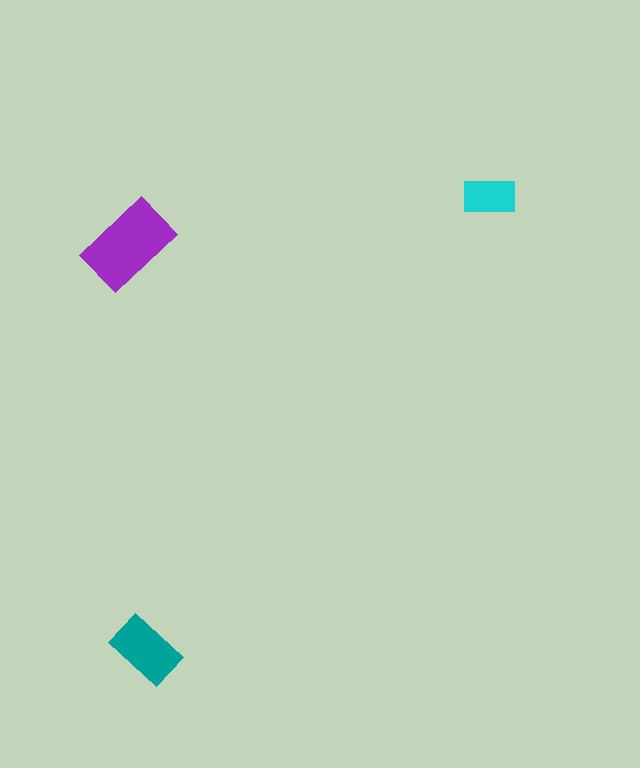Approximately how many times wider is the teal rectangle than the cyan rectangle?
About 1.5 times wider.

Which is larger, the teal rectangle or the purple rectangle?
The purple one.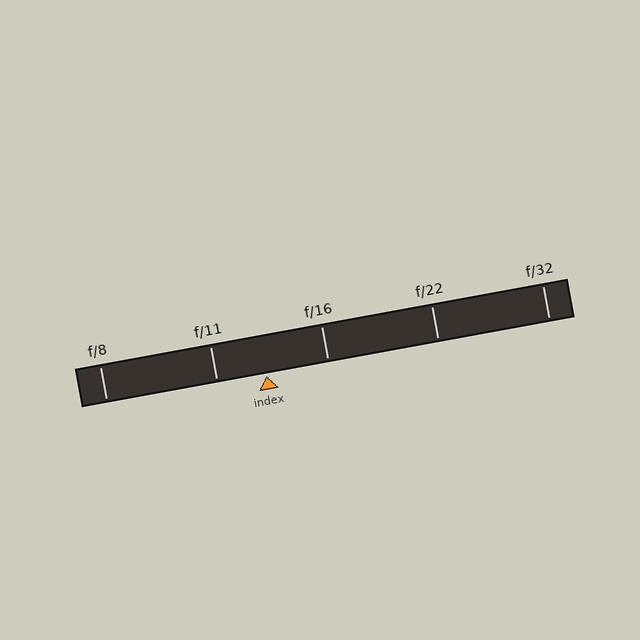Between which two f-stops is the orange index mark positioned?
The index mark is between f/11 and f/16.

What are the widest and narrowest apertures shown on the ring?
The widest aperture shown is f/8 and the narrowest is f/32.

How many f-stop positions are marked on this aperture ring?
There are 5 f-stop positions marked.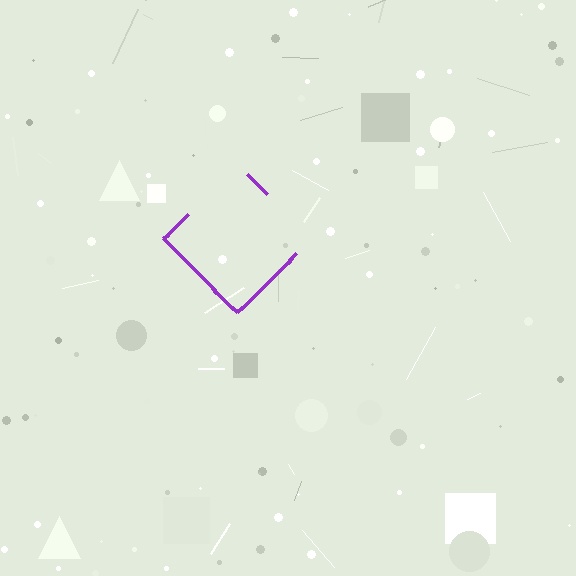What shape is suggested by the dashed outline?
The dashed outline suggests a diamond.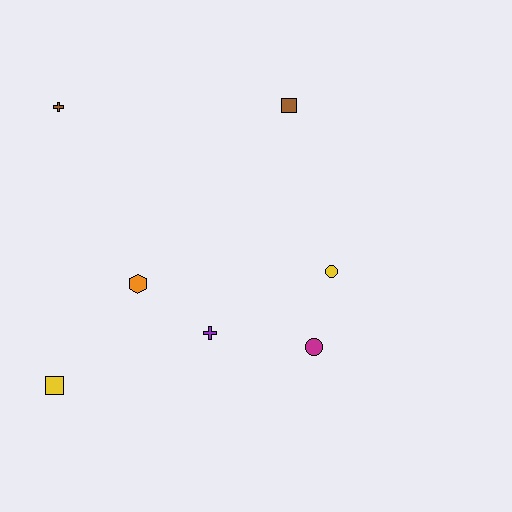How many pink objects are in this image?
There are no pink objects.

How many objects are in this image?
There are 7 objects.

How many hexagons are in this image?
There is 1 hexagon.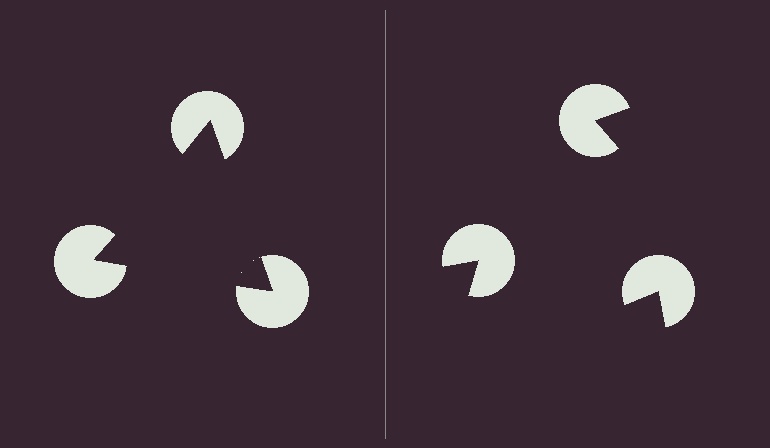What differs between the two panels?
The pac-man discs are positioned identically on both sides; only the wedge orientations differ. On the left they align to a triangle; on the right they are misaligned.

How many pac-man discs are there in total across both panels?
6 — 3 on each side.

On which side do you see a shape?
An illusory triangle appears on the left side. On the right side the wedge cuts are rotated, so no coherent shape forms.